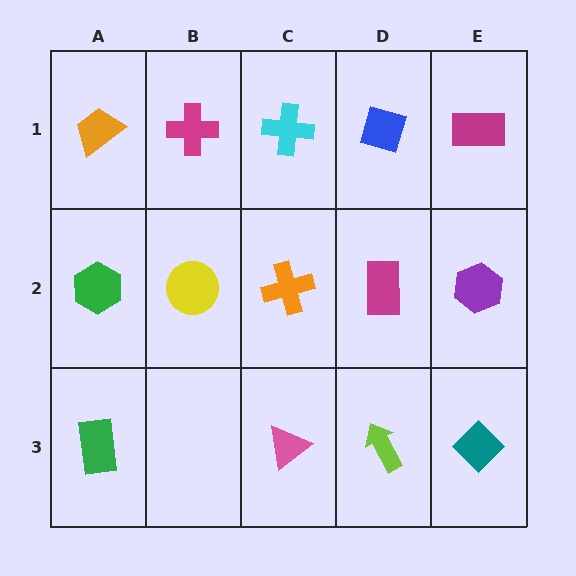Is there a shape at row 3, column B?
No, that cell is empty.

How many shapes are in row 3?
4 shapes.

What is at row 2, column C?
An orange cross.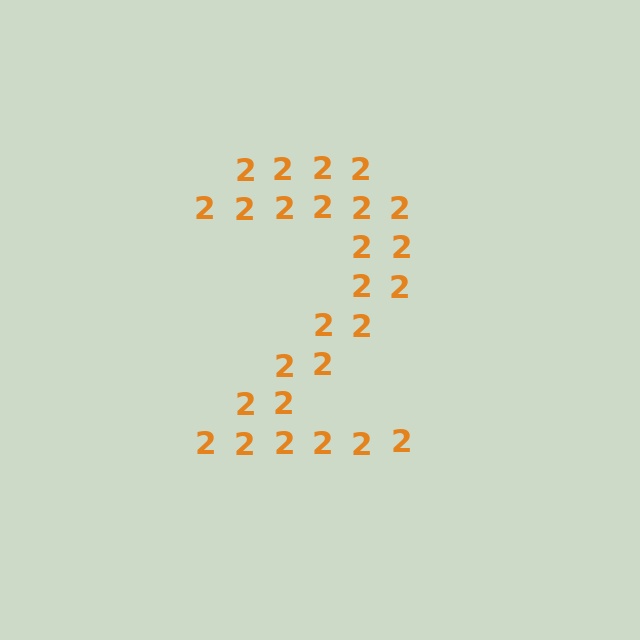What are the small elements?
The small elements are digit 2's.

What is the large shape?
The large shape is the digit 2.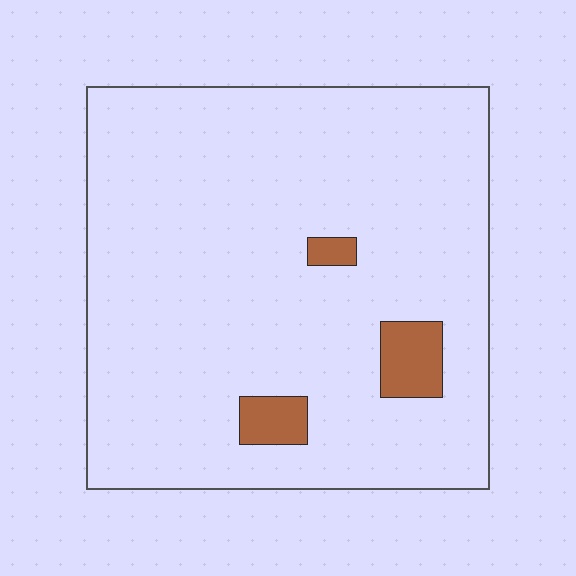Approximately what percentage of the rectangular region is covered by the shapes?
Approximately 5%.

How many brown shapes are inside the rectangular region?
3.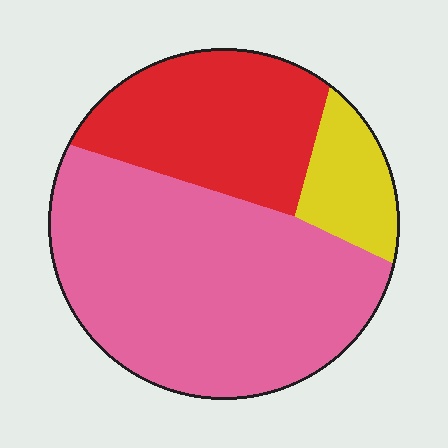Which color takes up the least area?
Yellow, at roughly 10%.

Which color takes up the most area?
Pink, at roughly 60%.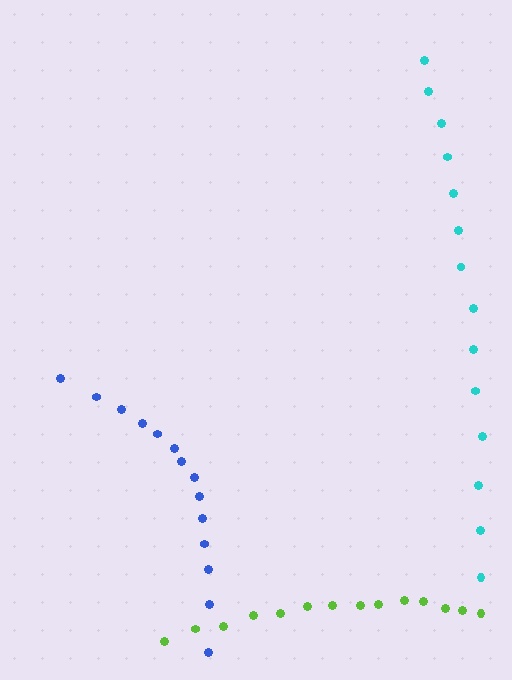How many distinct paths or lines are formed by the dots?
There are 3 distinct paths.